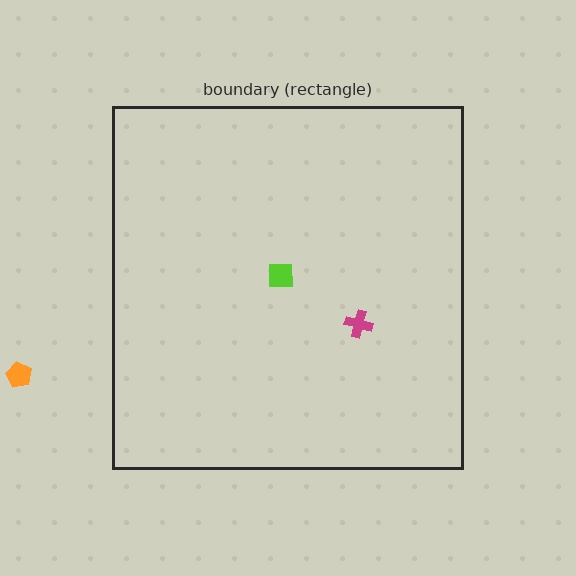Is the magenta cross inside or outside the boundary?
Inside.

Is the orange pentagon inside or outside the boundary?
Outside.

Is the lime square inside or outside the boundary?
Inside.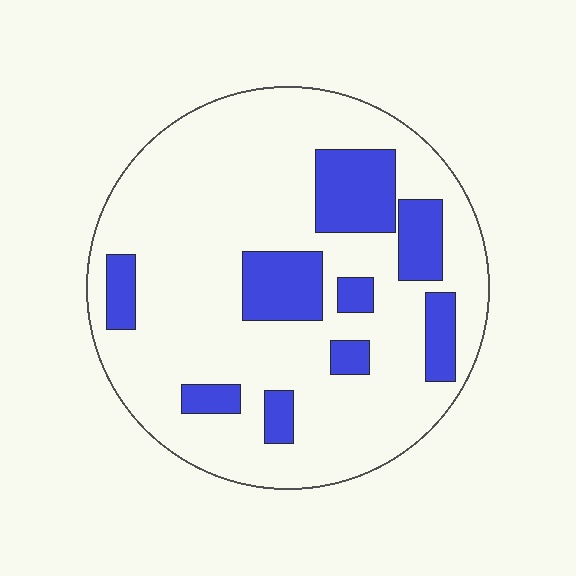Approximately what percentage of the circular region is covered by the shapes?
Approximately 20%.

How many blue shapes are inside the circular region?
9.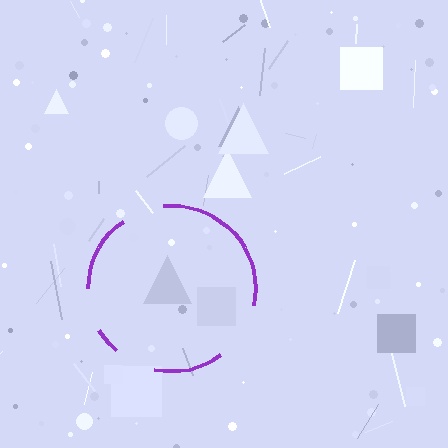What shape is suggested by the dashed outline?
The dashed outline suggests a circle.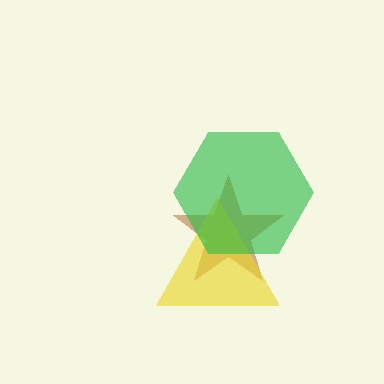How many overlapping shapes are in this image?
There are 3 overlapping shapes in the image.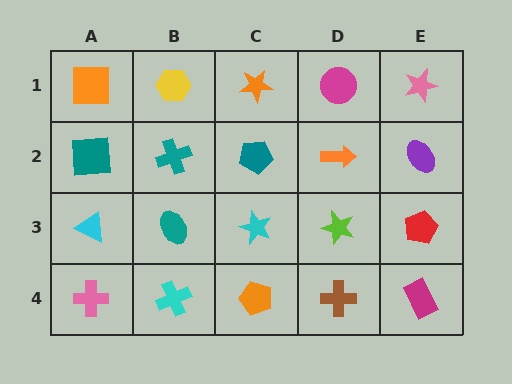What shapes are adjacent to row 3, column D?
An orange arrow (row 2, column D), a brown cross (row 4, column D), a cyan star (row 3, column C), a red pentagon (row 3, column E).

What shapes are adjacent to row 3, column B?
A teal cross (row 2, column B), a cyan cross (row 4, column B), a cyan triangle (row 3, column A), a cyan star (row 3, column C).